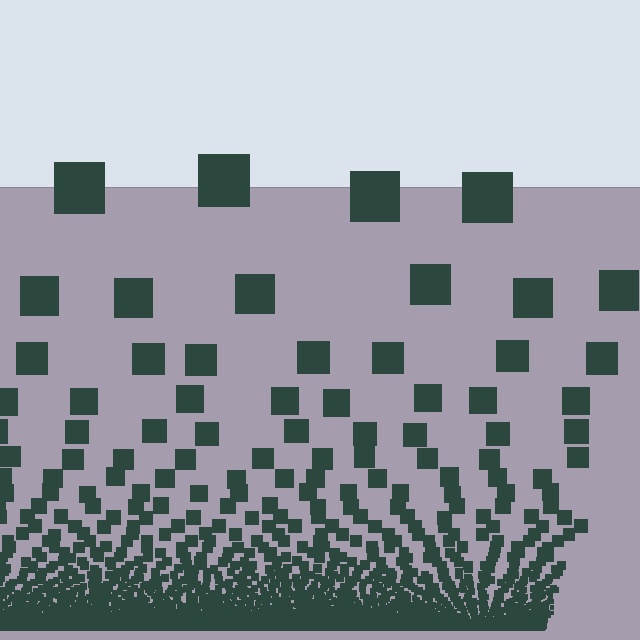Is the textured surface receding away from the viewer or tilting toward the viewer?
The surface appears to tilt toward the viewer. Texture elements get larger and sparser toward the top.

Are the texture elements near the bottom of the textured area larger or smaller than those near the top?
Smaller. The gradient is inverted — elements near the bottom are smaller and denser.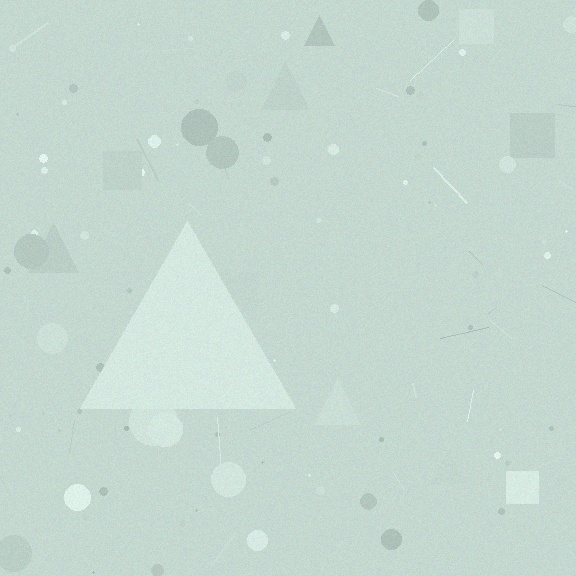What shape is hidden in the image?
A triangle is hidden in the image.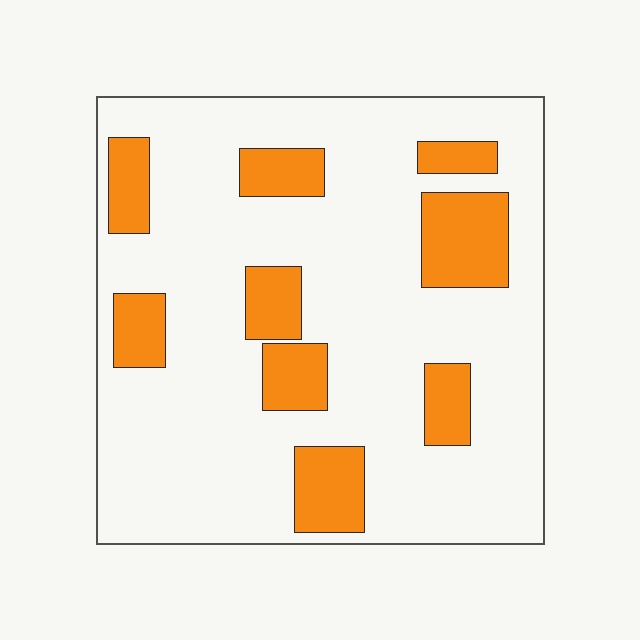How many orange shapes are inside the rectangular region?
9.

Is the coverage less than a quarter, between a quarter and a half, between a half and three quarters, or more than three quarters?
Less than a quarter.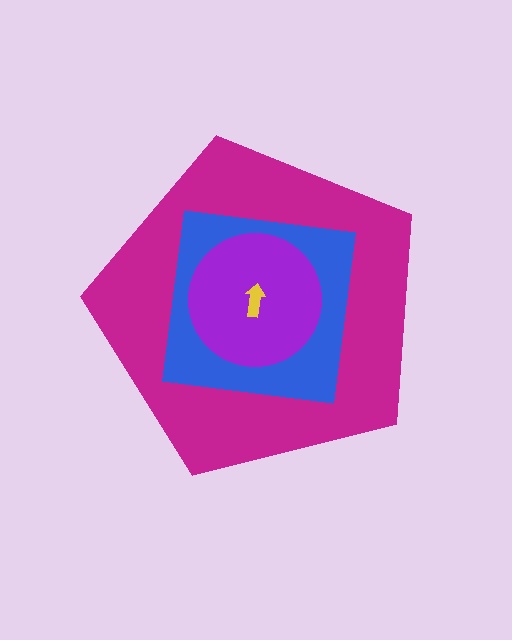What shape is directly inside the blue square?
The purple circle.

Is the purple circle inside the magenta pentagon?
Yes.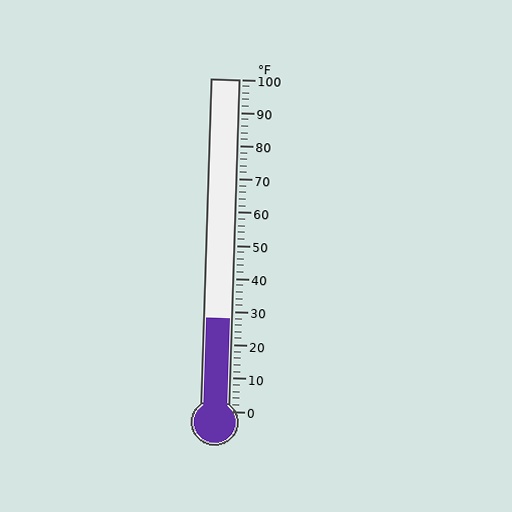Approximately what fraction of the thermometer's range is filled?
The thermometer is filled to approximately 30% of its range.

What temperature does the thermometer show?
The thermometer shows approximately 28°F.